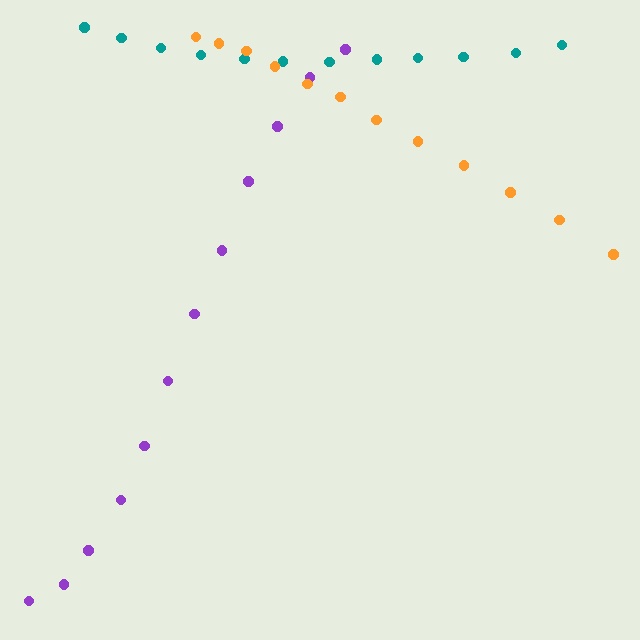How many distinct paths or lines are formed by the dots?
There are 3 distinct paths.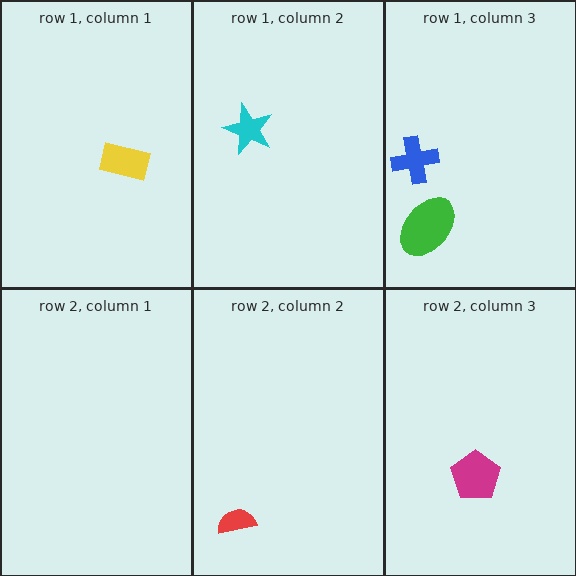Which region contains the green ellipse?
The row 1, column 3 region.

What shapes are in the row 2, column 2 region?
The red semicircle.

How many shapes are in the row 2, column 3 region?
1.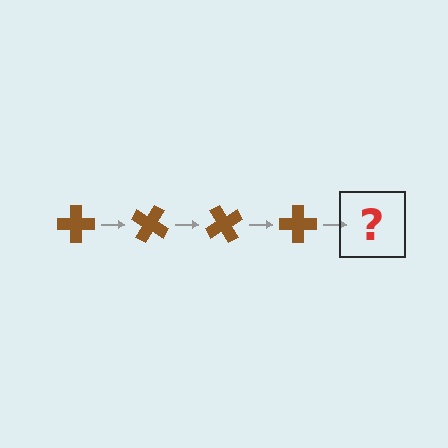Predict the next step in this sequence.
The next step is a brown cross rotated 120 degrees.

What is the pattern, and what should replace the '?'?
The pattern is that the cross rotates 30 degrees each step. The '?' should be a brown cross rotated 120 degrees.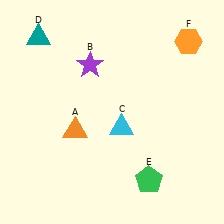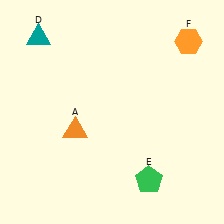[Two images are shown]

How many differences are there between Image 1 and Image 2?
There are 2 differences between the two images.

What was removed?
The purple star (B), the cyan triangle (C) were removed in Image 2.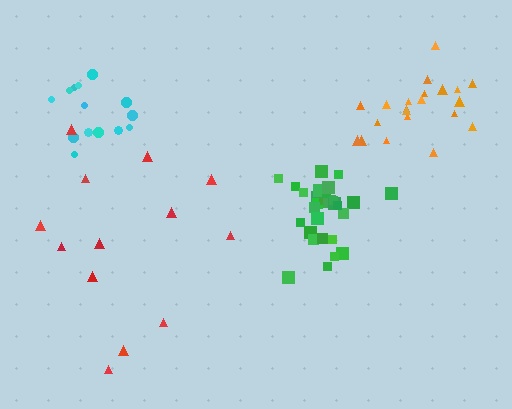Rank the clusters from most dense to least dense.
green, cyan, orange, red.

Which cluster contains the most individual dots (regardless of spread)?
Green (29).